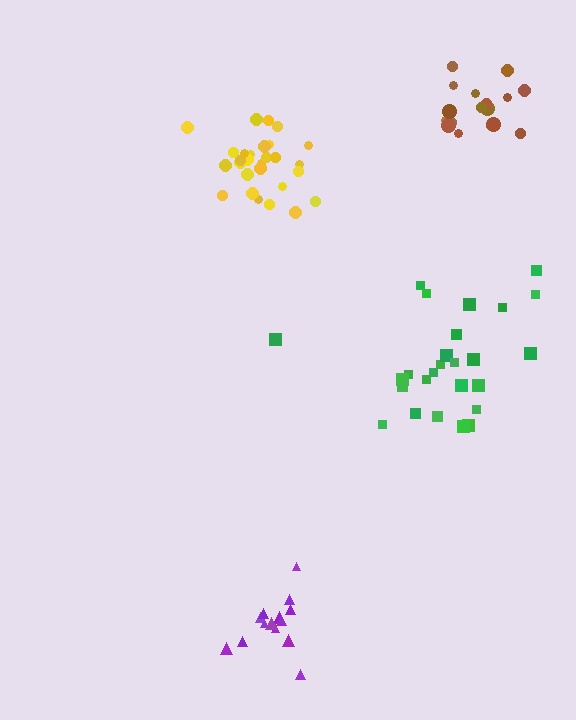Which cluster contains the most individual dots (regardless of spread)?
Yellow (28).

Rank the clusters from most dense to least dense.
brown, purple, yellow, green.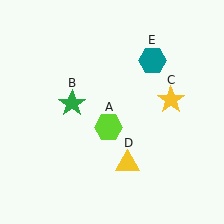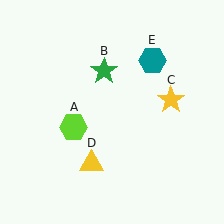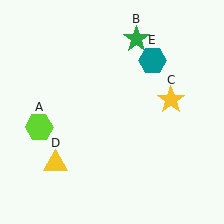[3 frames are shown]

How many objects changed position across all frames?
3 objects changed position: lime hexagon (object A), green star (object B), yellow triangle (object D).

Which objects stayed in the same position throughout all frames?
Yellow star (object C) and teal hexagon (object E) remained stationary.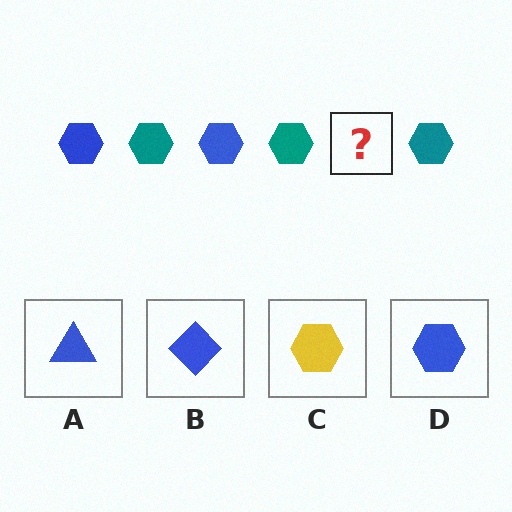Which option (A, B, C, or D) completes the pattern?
D.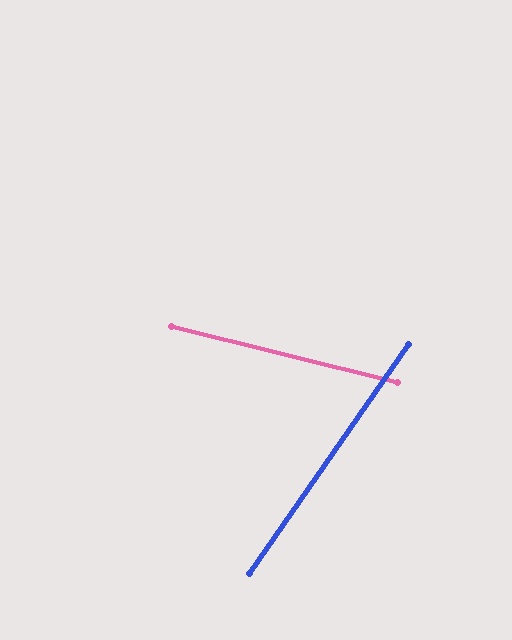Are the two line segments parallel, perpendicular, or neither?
Neither parallel nor perpendicular — they differ by about 69°.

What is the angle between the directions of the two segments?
Approximately 69 degrees.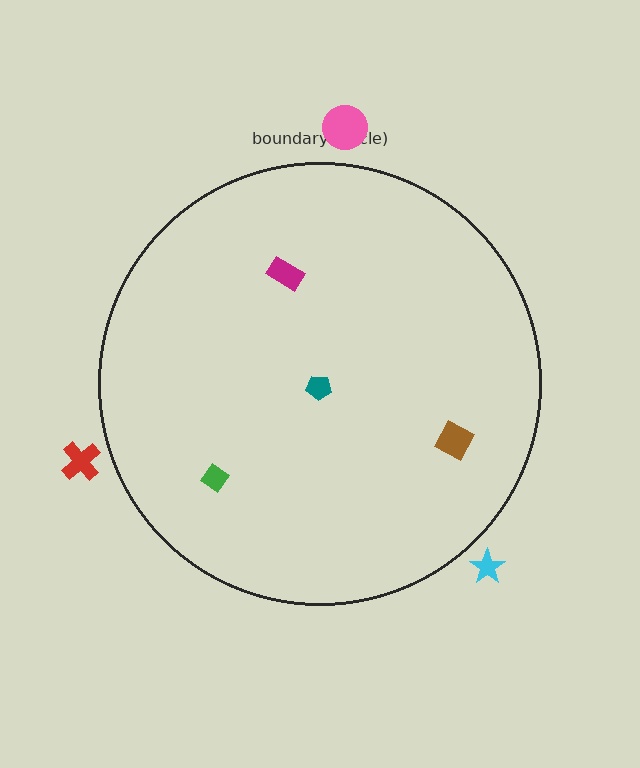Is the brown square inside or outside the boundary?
Inside.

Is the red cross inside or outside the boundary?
Outside.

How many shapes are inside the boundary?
4 inside, 3 outside.